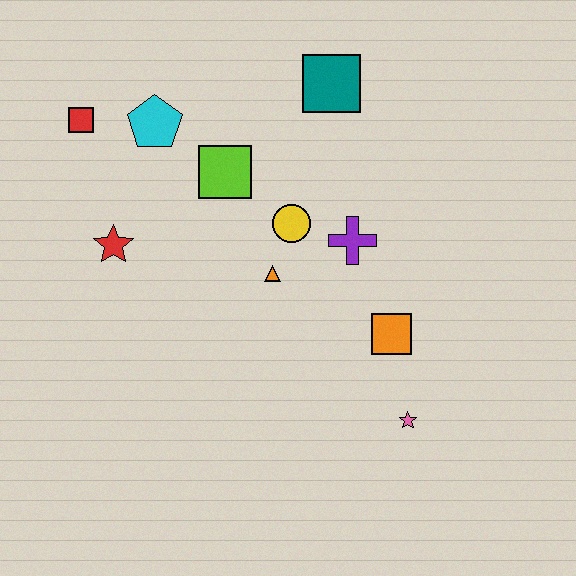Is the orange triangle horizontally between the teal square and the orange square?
No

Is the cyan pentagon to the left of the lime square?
Yes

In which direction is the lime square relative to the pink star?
The lime square is above the pink star.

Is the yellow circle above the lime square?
No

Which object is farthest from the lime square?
The pink star is farthest from the lime square.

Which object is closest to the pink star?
The orange square is closest to the pink star.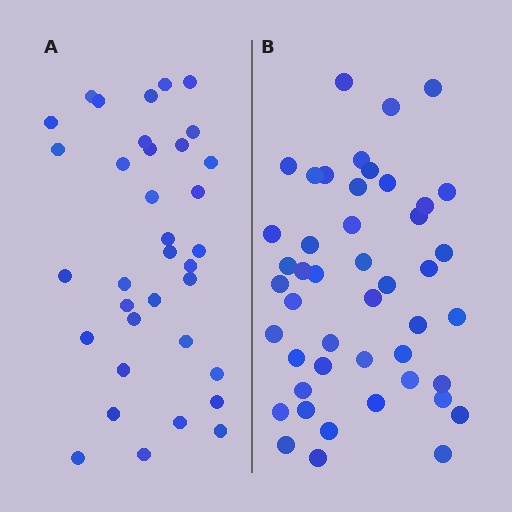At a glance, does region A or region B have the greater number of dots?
Region B (the right region) has more dots.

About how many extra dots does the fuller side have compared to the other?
Region B has roughly 12 or so more dots than region A.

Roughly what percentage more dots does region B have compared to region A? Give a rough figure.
About 30% more.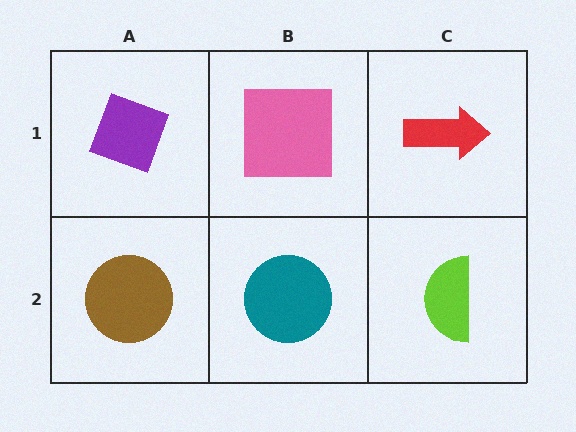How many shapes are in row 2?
3 shapes.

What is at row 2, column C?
A lime semicircle.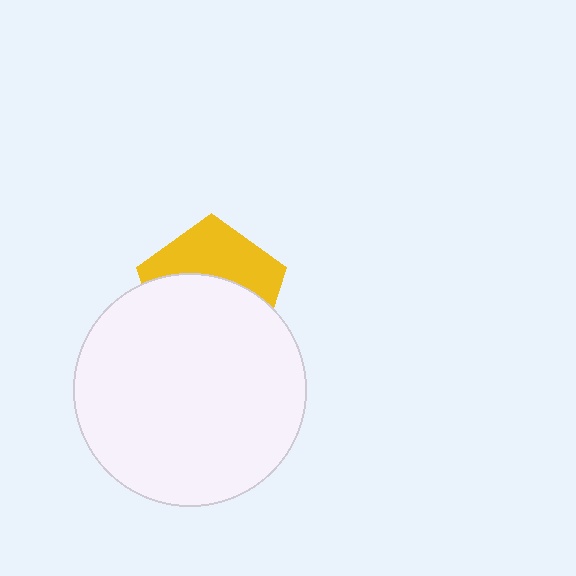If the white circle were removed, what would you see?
You would see the complete yellow pentagon.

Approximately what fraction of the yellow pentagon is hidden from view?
Roughly 58% of the yellow pentagon is hidden behind the white circle.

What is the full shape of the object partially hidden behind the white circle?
The partially hidden object is a yellow pentagon.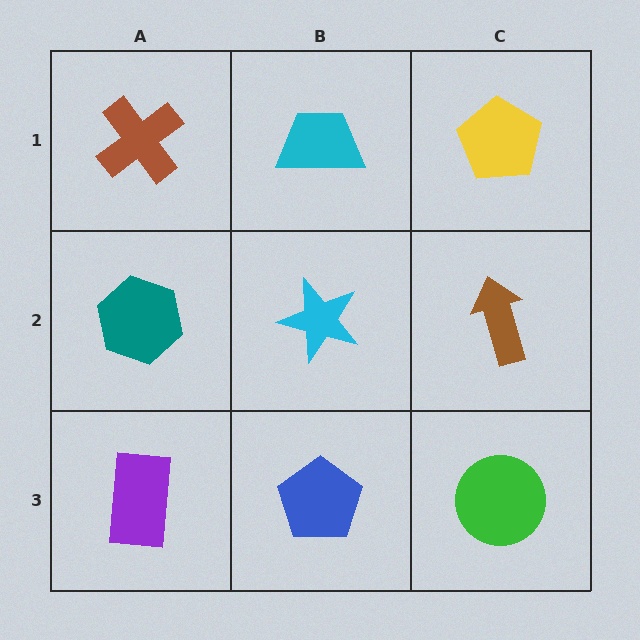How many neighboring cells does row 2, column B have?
4.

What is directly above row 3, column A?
A teal hexagon.